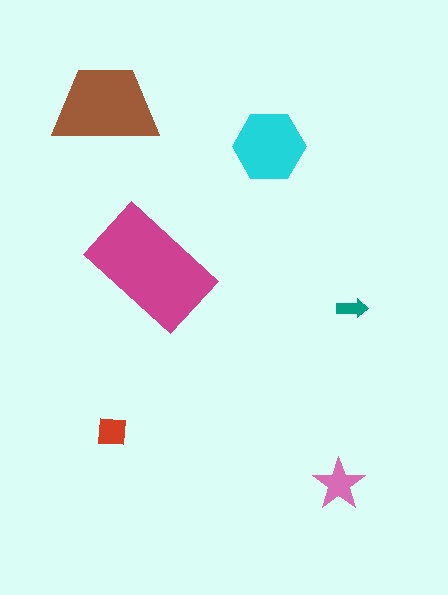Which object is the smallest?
The teal arrow.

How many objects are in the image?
There are 6 objects in the image.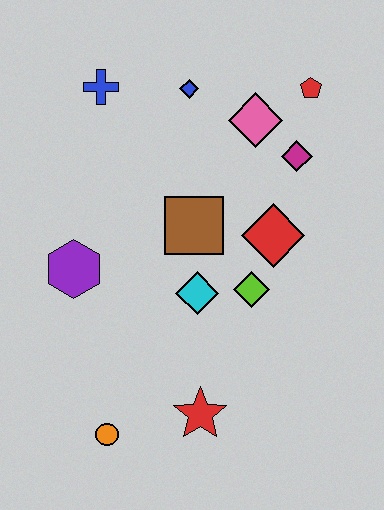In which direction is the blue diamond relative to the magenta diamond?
The blue diamond is to the left of the magenta diamond.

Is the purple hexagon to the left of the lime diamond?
Yes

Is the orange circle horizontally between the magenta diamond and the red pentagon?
No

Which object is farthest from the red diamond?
The orange circle is farthest from the red diamond.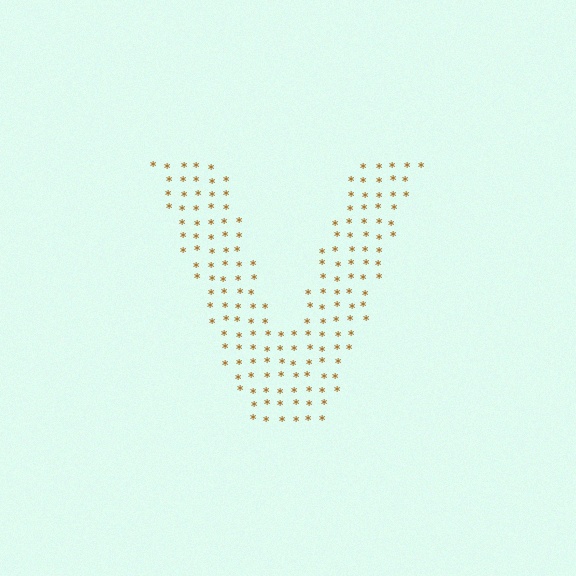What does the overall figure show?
The overall figure shows the letter V.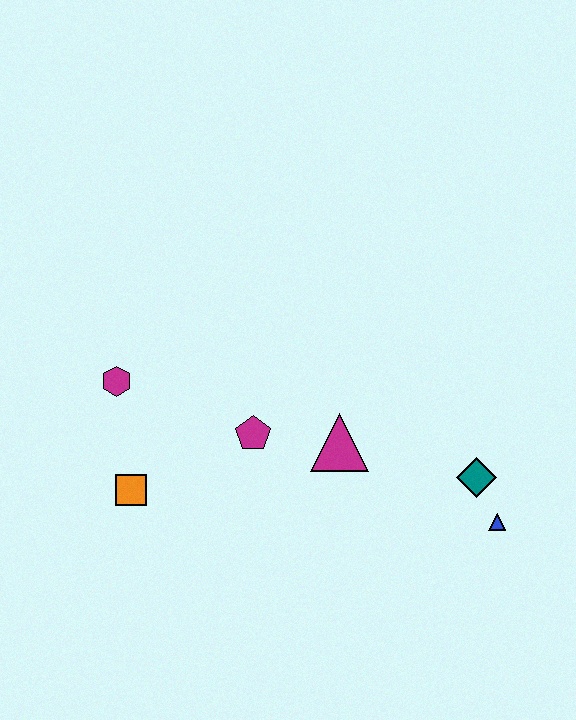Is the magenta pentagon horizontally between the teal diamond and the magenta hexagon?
Yes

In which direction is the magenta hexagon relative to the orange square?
The magenta hexagon is above the orange square.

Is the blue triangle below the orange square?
Yes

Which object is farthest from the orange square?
The blue triangle is farthest from the orange square.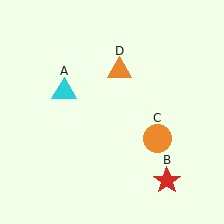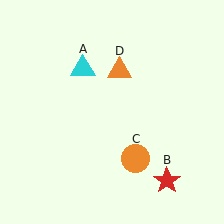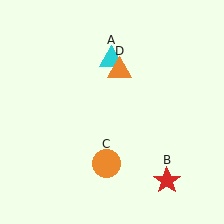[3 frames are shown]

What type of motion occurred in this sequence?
The cyan triangle (object A), orange circle (object C) rotated clockwise around the center of the scene.